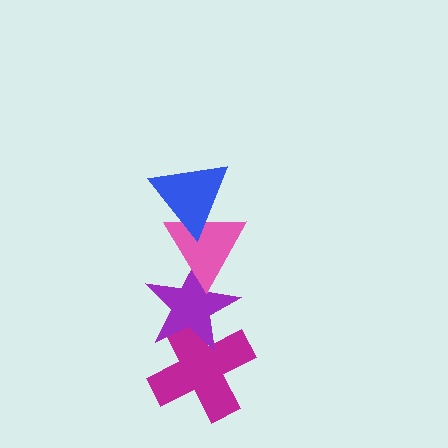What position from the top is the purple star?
The purple star is 3rd from the top.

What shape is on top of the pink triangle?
The blue triangle is on top of the pink triangle.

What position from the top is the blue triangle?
The blue triangle is 1st from the top.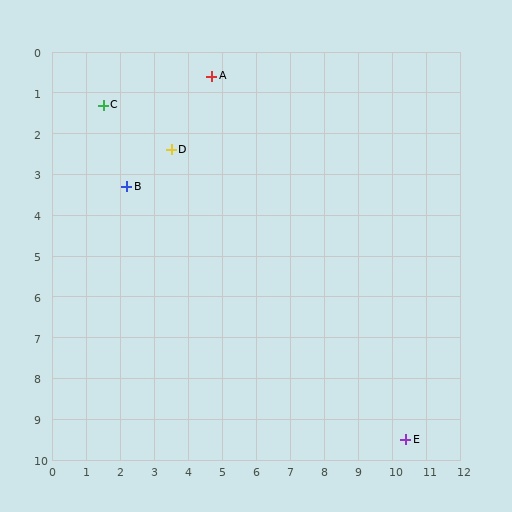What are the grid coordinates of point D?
Point D is at approximately (3.5, 2.4).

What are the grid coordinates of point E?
Point E is at approximately (10.4, 9.5).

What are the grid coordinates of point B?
Point B is at approximately (2.2, 3.3).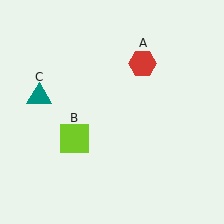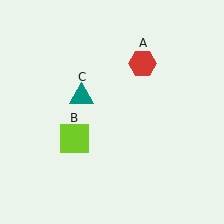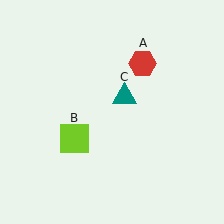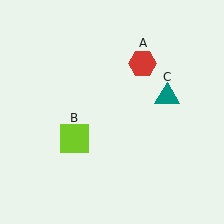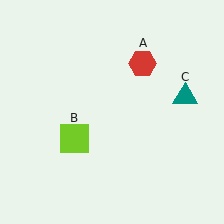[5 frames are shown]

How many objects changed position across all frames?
1 object changed position: teal triangle (object C).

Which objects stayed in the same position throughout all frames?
Red hexagon (object A) and lime square (object B) remained stationary.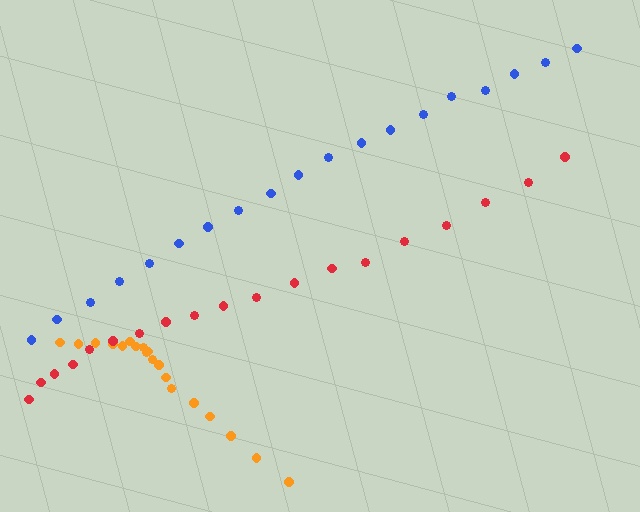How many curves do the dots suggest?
There are 3 distinct paths.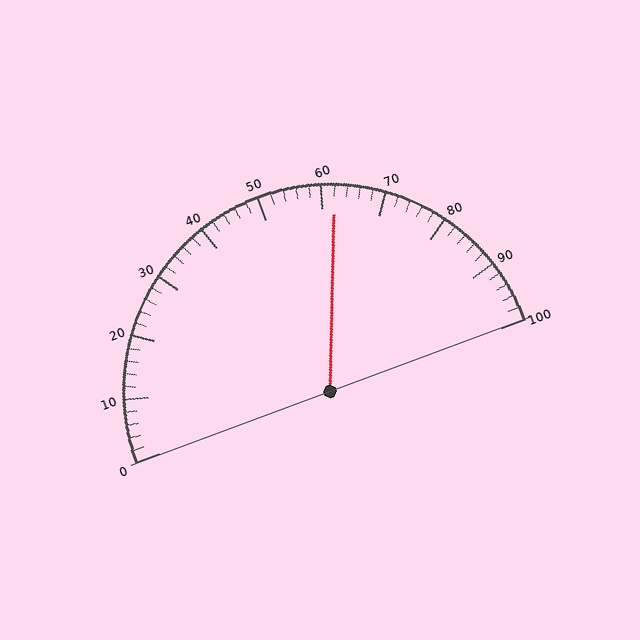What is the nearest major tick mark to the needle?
The nearest major tick mark is 60.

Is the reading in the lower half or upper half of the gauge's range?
The reading is in the upper half of the range (0 to 100).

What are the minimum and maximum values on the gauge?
The gauge ranges from 0 to 100.